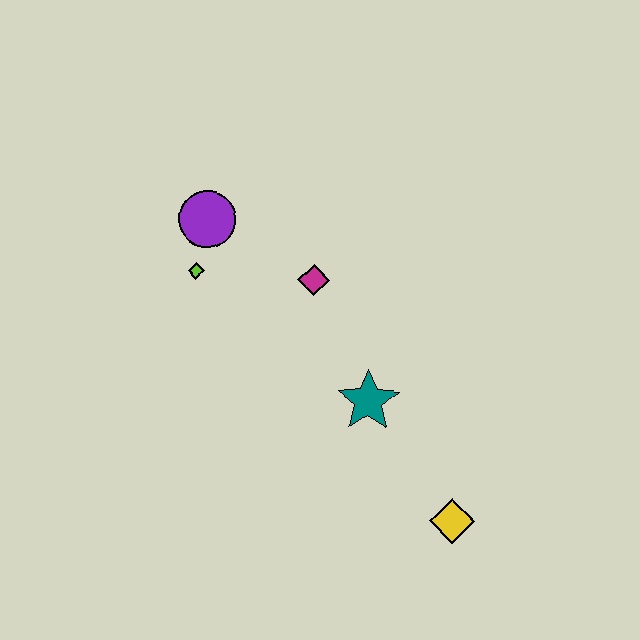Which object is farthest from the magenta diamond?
The yellow diamond is farthest from the magenta diamond.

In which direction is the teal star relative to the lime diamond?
The teal star is to the right of the lime diamond.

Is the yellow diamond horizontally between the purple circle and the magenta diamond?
No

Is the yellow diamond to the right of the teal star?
Yes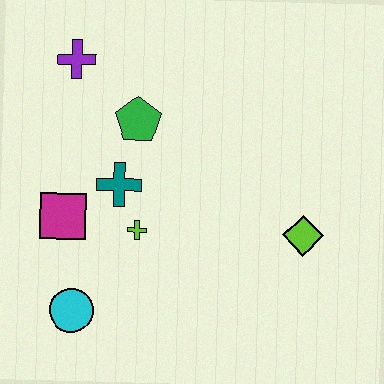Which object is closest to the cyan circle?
The magenta square is closest to the cyan circle.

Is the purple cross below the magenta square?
No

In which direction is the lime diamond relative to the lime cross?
The lime diamond is to the right of the lime cross.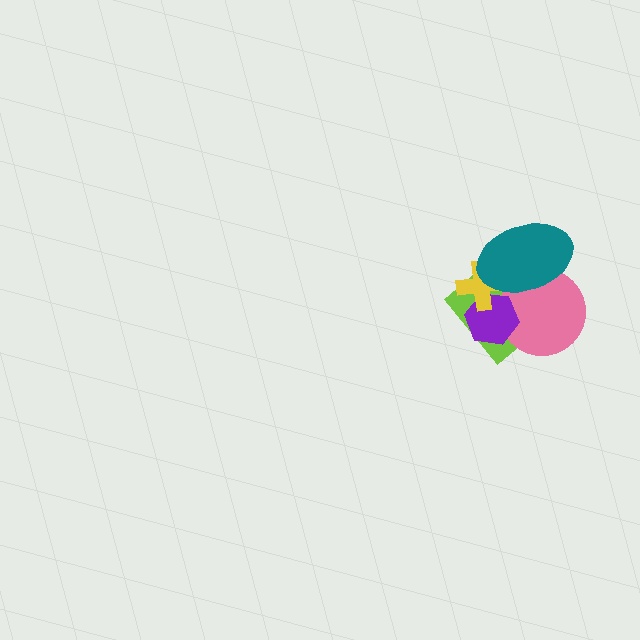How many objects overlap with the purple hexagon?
4 objects overlap with the purple hexagon.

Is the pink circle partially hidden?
Yes, it is partially covered by another shape.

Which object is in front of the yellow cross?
The teal ellipse is in front of the yellow cross.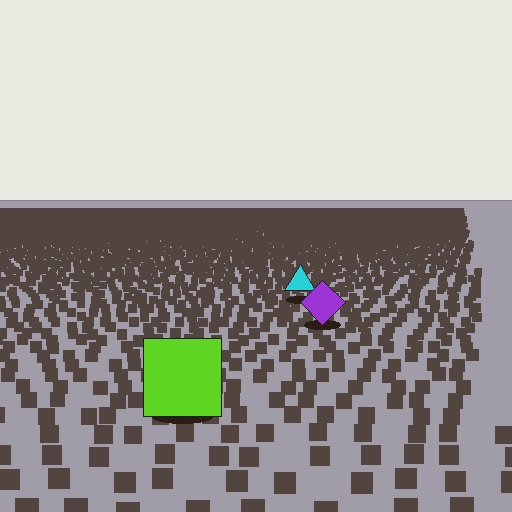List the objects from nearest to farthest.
From nearest to farthest: the lime square, the purple diamond, the cyan triangle.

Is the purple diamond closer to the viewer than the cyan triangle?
Yes. The purple diamond is closer — you can tell from the texture gradient: the ground texture is coarser near it.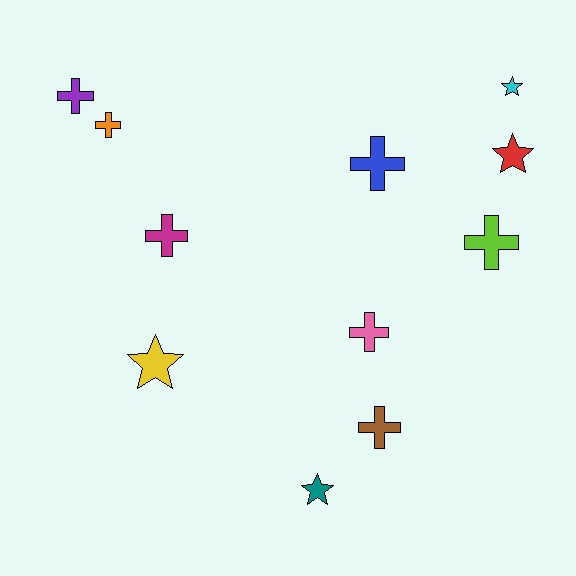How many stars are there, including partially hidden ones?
There are 4 stars.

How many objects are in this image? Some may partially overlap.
There are 11 objects.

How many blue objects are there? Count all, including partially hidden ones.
There is 1 blue object.